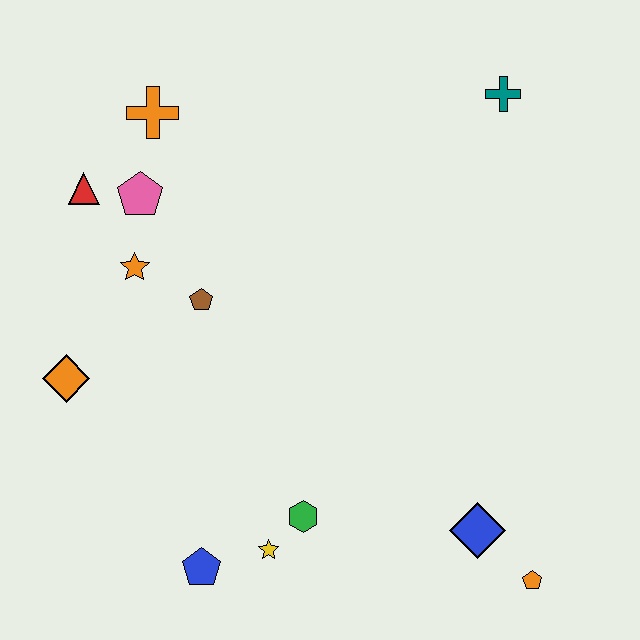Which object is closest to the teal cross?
The orange cross is closest to the teal cross.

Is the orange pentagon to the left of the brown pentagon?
No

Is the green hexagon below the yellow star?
No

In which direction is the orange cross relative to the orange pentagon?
The orange cross is above the orange pentagon.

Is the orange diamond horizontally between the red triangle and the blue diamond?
No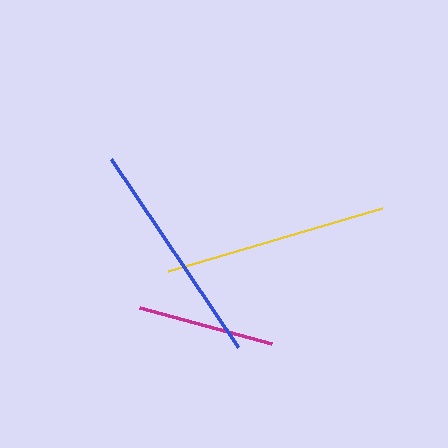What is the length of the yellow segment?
The yellow segment is approximately 223 pixels long.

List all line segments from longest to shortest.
From longest to shortest: blue, yellow, magenta.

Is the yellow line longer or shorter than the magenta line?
The yellow line is longer than the magenta line.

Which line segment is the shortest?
The magenta line is the shortest at approximately 137 pixels.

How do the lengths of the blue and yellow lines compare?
The blue and yellow lines are approximately the same length.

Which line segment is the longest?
The blue line is the longest at approximately 227 pixels.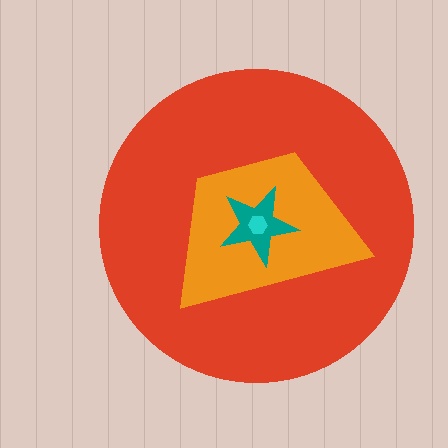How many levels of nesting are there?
4.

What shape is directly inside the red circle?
The orange trapezoid.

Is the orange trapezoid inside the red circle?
Yes.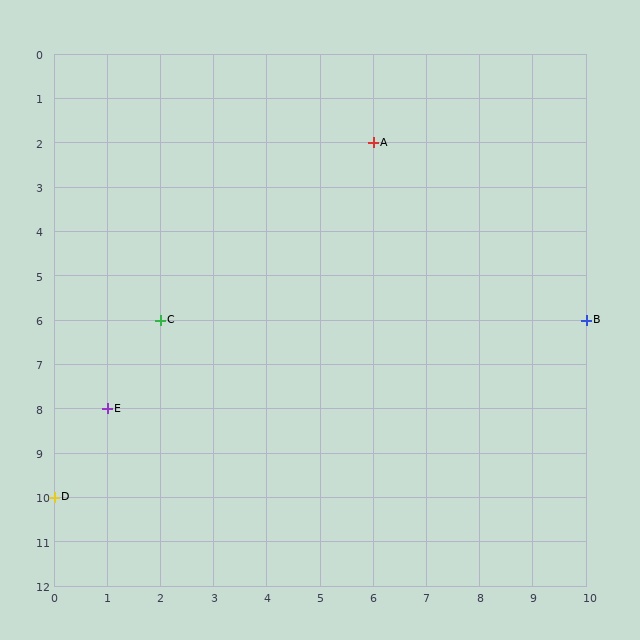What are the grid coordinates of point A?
Point A is at grid coordinates (6, 2).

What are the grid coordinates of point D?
Point D is at grid coordinates (0, 10).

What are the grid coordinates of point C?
Point C is at grid coordinates (2, 6).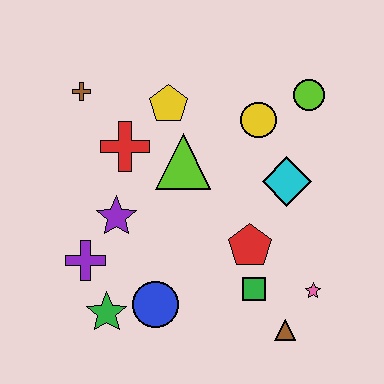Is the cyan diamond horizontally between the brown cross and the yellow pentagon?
No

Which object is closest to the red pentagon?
The green square is closest to the red pentagon.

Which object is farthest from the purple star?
The lime circle is farthest from the purple star.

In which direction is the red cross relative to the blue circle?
The red cross is above the blue circle.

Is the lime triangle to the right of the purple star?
Yes